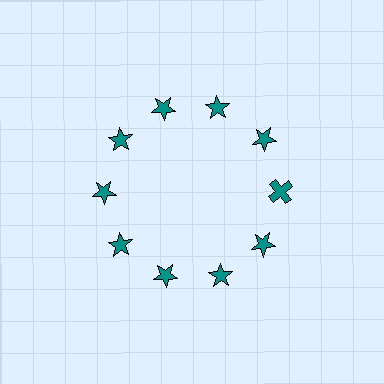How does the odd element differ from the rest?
It has a different shape: cross instead of star.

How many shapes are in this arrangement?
There are 10 shapes arranged in a ring pattern.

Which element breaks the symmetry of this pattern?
The teal cross at roughly the 3 o'clock position breaks the symmetry. All other shapes are teal stars.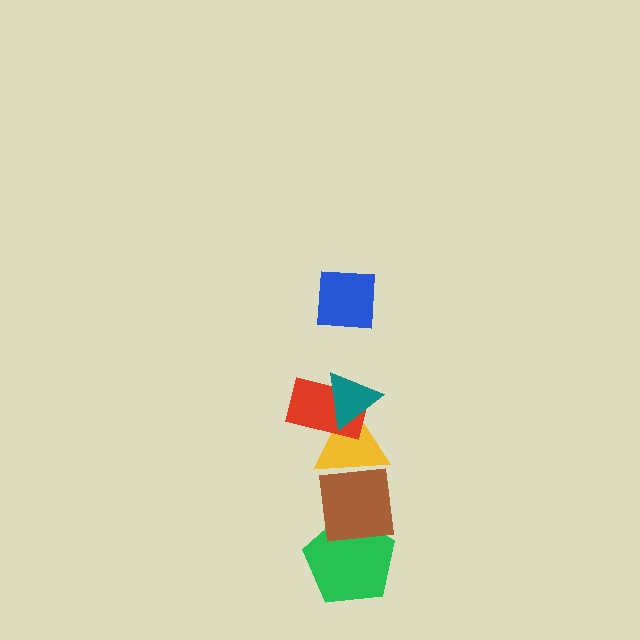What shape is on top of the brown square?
The yellow triangle is on top of the brown square.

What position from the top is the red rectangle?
The red rectangle is 3rd from the top.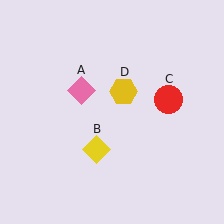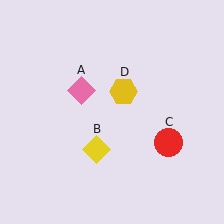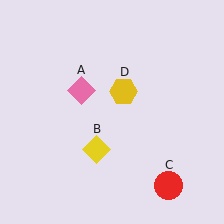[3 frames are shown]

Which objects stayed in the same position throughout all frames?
Pink diamond (object A) and yellow diamond (object B) and yellow hexagon (object D) remained stationary.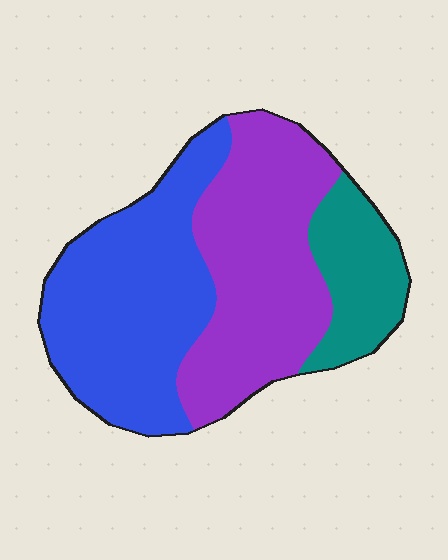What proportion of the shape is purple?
Purple covers roughly 40% of the shape.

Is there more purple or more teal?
Purple.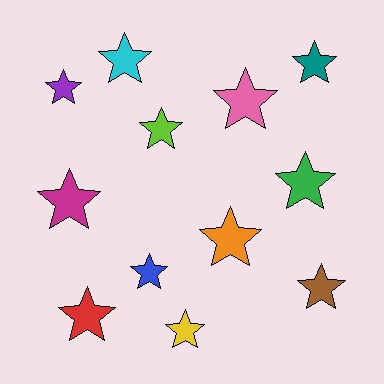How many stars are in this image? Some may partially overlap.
There are 12 stars.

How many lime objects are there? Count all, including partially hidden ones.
There is 1 lime object.